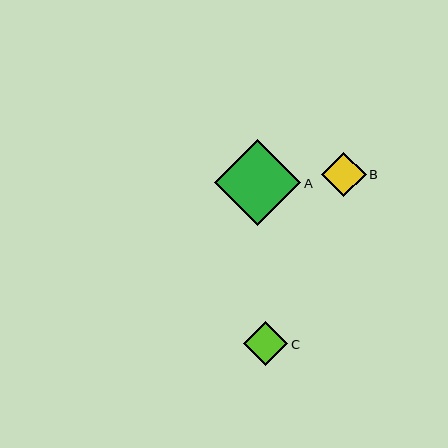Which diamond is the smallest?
Diamond C is the smallest with a size of approximately 44 pixels.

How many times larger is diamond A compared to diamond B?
Diamond A is approximately 1.9 times the size of diamond B.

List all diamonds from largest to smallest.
From largest to smallest: A, B, C.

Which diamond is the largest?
Diamond A is the largest with a size of approximately 86 pixels.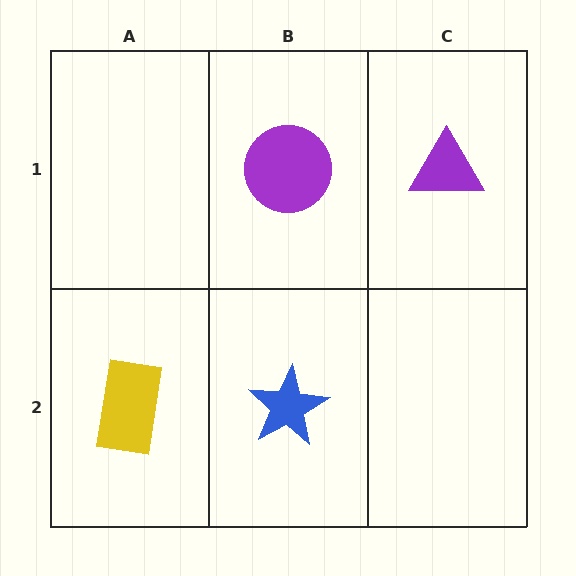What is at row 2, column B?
A blue star.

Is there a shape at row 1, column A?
No, that cell is empty.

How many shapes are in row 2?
2 shapes.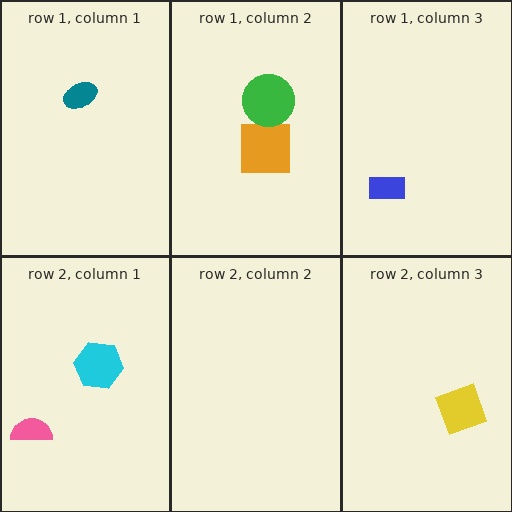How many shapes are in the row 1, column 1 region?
1.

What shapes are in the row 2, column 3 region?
The yellow diamond.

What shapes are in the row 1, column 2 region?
The orange square, the green circle.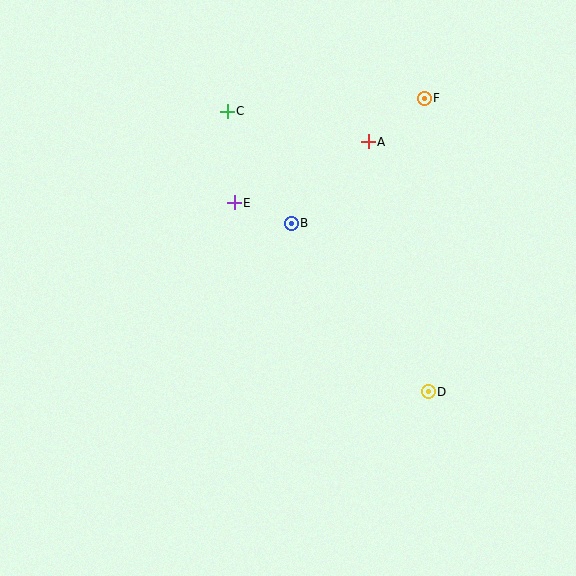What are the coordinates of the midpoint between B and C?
The midpoint between B and C is at (259, 167).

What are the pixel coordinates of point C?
Point C is at (227, 111).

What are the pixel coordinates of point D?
Point D is at (428, 392).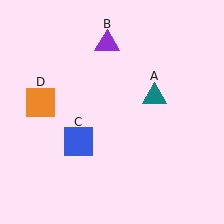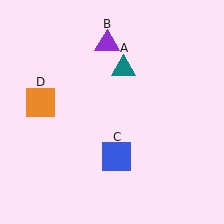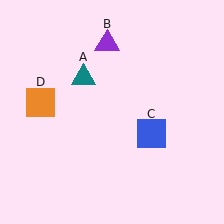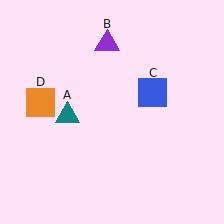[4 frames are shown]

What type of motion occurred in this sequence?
The teal triangle (object A), blue square (object C) rotated counterclockwise around the center of the scene.